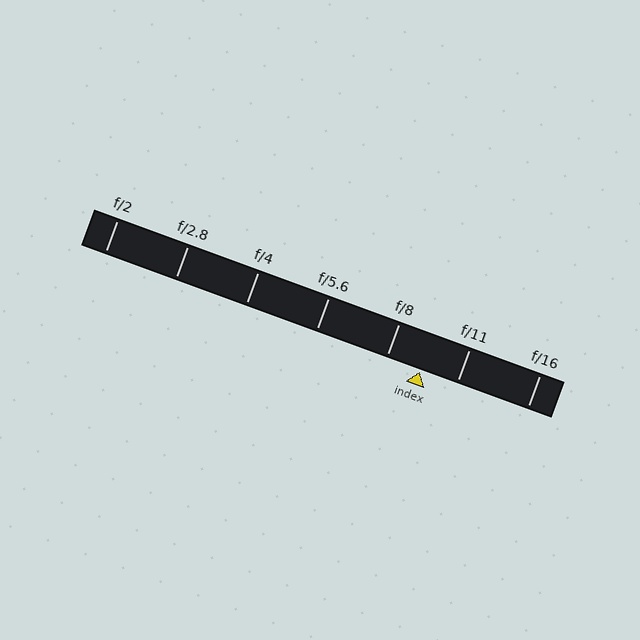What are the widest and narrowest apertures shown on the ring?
The widest aperture shown is f/2 and the narrowest is f/16.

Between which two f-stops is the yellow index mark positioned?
The index mark is between f/8 and f/11.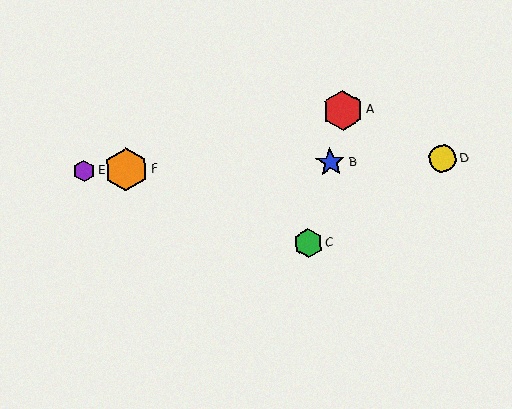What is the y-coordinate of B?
Object B is at y≈162.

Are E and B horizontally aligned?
Yes, both are at y≈171.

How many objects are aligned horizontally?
4 objects (B, D, E, F) are aligned horizontally.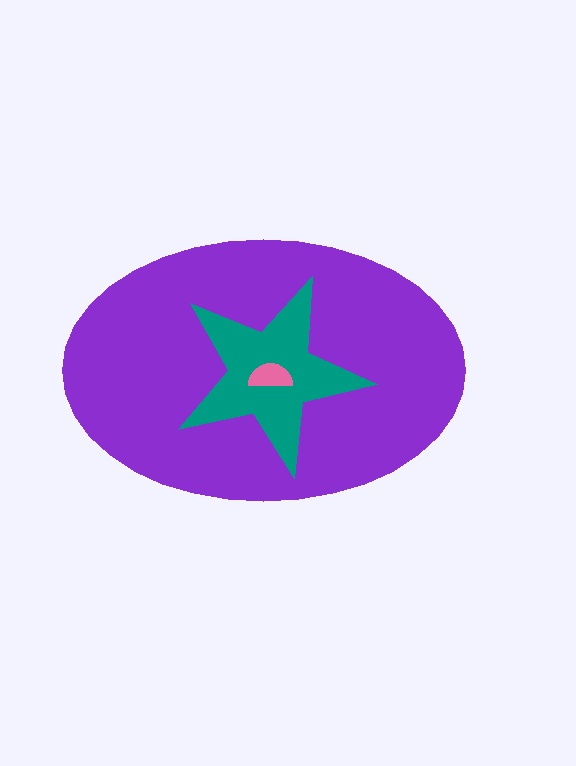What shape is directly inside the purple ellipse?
The teal star.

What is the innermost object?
The pink semicircle.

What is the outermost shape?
The purple ellipse.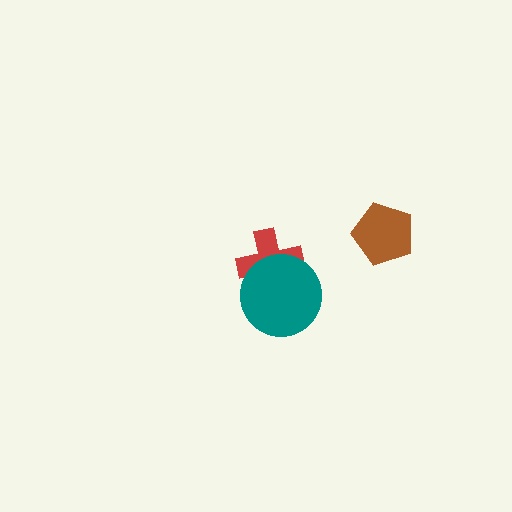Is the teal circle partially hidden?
No, no other shape covers it.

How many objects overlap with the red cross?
1 object overlaps with the red cross.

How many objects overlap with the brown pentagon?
0 objects overlap with the brown pentagon.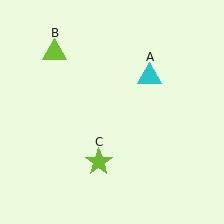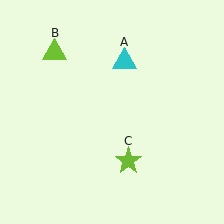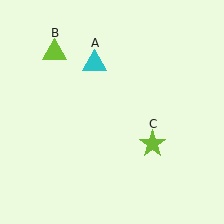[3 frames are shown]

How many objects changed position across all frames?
2 objects changed position: cyan triangle (object A), lime star (object C).